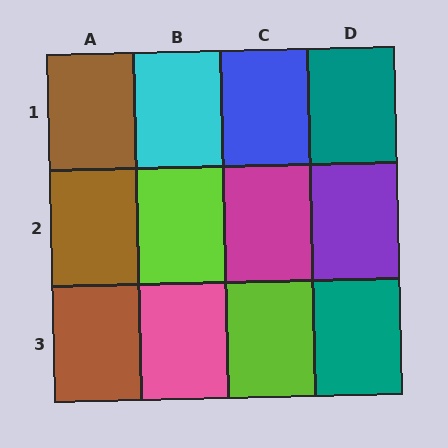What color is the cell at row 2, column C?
Magenta.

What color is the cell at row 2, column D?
Purple.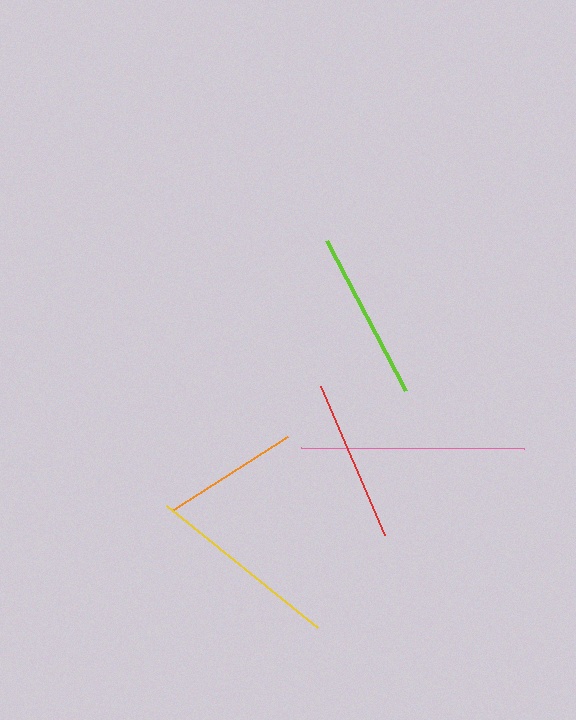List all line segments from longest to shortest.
From longest to shortest: pink, yellow, lime, red, orange.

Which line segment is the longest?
The pink line is the longest at approximately 223 pixels.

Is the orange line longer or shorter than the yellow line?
The yellow line is longer than the orange line.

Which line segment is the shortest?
The orange line is the shortest at approximately 135 pixels.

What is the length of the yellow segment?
The yellow segment is approximately 195 pixels long.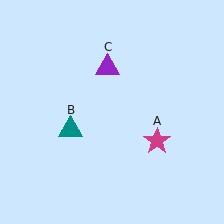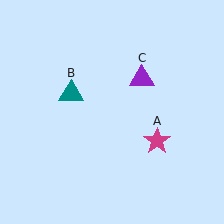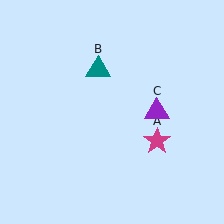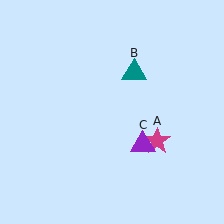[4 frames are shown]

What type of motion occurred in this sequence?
The teal triangle (object B), purple triangle (object C) rotated clockwise around the center of the scene.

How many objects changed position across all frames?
2 objects changed position: teal triangle (object B), purple triangle (object C).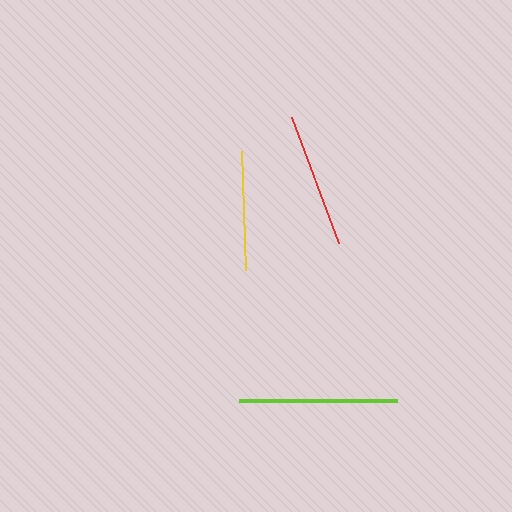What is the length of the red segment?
The red segment is approximately 135 pixels long.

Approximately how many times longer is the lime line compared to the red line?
The lime line is approximately 1.2 times the length of the red line.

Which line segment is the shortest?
The yellow line is the shortest at approximately 119 pixels.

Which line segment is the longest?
The lime line is the longest at approximately 158 pixels.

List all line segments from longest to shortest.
From longest to shortest: lime, red, yellow.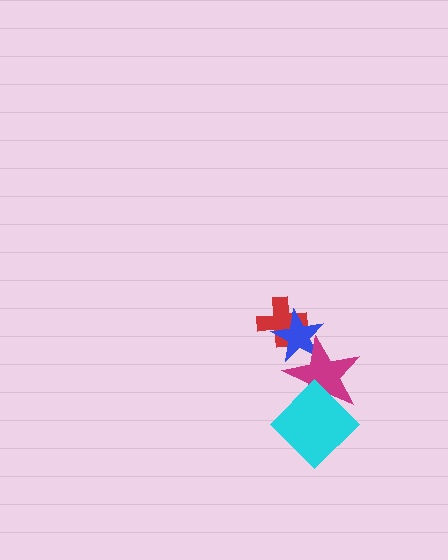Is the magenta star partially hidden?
Yes, it is partially covered by another shape.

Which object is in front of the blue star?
The magenta star is in front of the blue star.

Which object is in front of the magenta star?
The cyan diamond is in front of the magenta star.